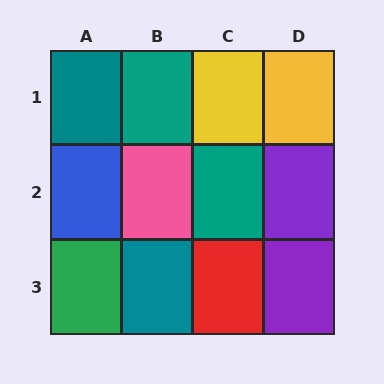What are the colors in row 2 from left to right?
Blue, pink, teal, purple.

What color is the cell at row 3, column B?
Teal.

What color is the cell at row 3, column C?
Red.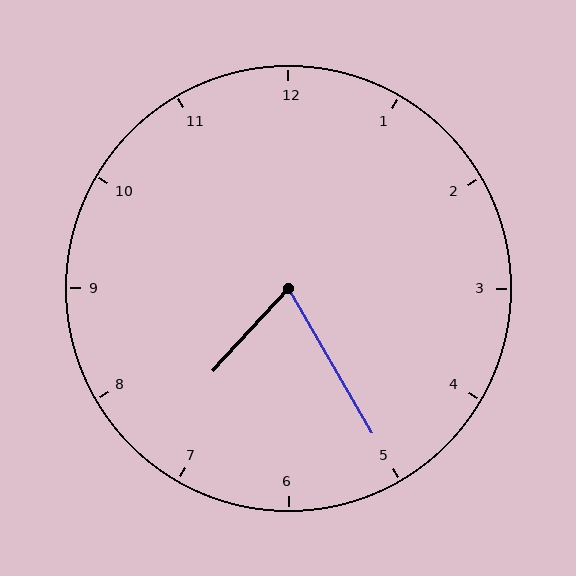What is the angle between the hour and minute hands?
Approximately 72 degrees.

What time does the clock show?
7:25.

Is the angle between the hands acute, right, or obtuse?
It is acute.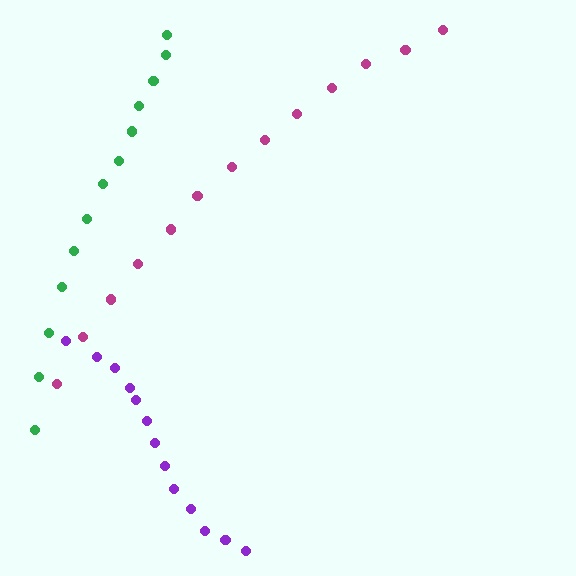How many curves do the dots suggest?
There are 3 distinct paths.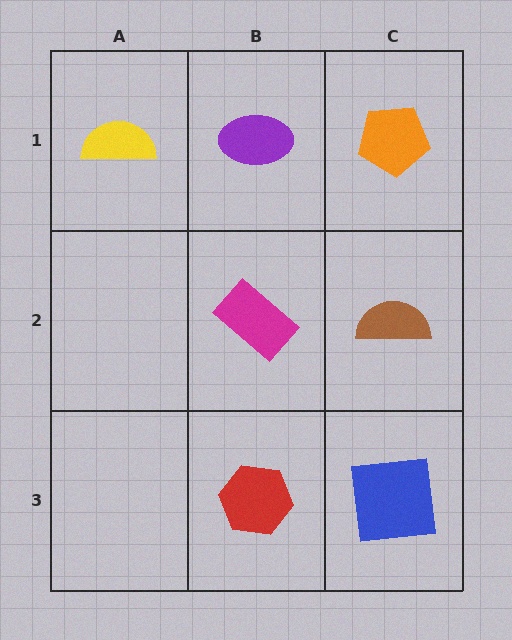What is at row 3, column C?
A blue square.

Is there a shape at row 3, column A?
No, that cell is empty.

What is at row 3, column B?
A red hexagon.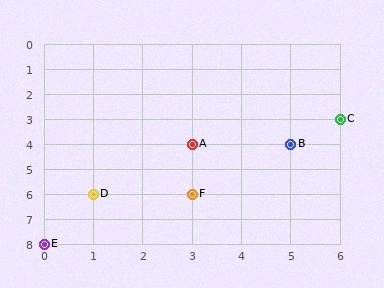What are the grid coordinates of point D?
Point D is at grid coordinates (1, 6).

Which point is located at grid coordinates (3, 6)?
Point F is at (3, 6).